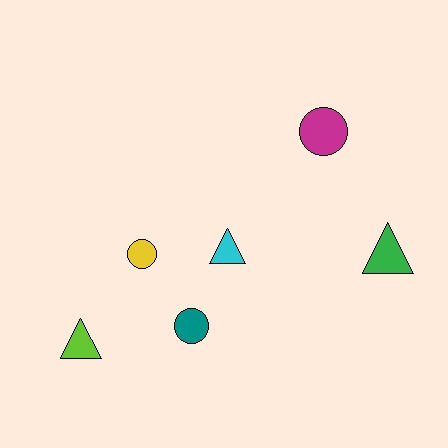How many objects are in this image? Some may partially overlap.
There are 6 objects.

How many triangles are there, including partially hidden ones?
There are 3 triangles.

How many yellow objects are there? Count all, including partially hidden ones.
There is 1 yellow object.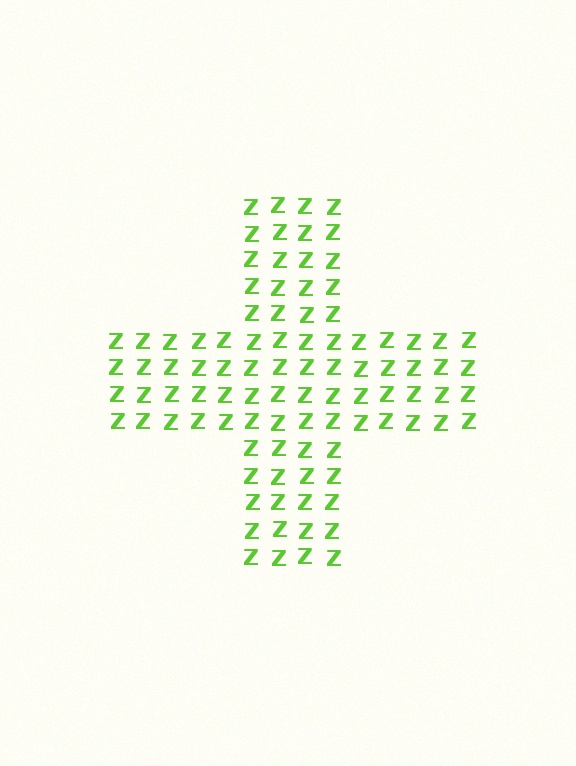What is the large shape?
The large shape is a cross.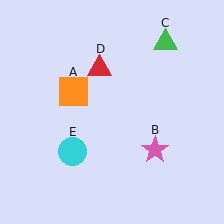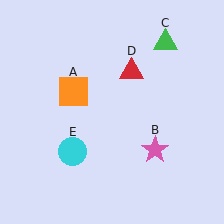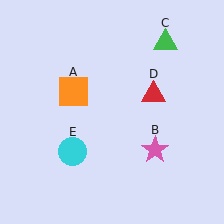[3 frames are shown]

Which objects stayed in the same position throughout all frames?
Orange square (object A) and pink star (object B) and green triangle (object C) and cyan circle (object E) remained stationary.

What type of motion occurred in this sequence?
The red triangle (object D) rotated clockwise around the center of the scene.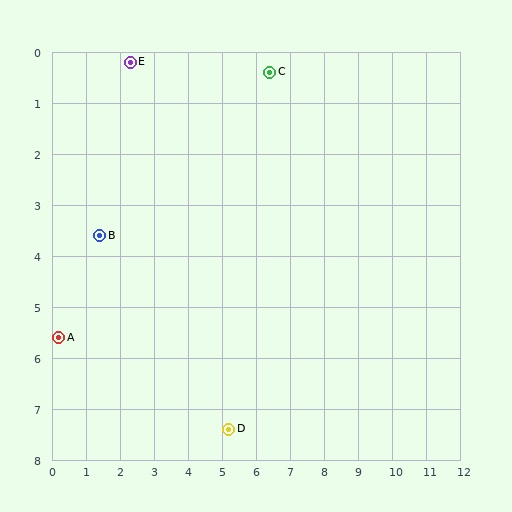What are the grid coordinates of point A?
Point A is at approximately (0.2, 5.6).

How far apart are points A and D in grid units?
Points A and D are about 5.3 grid units apart.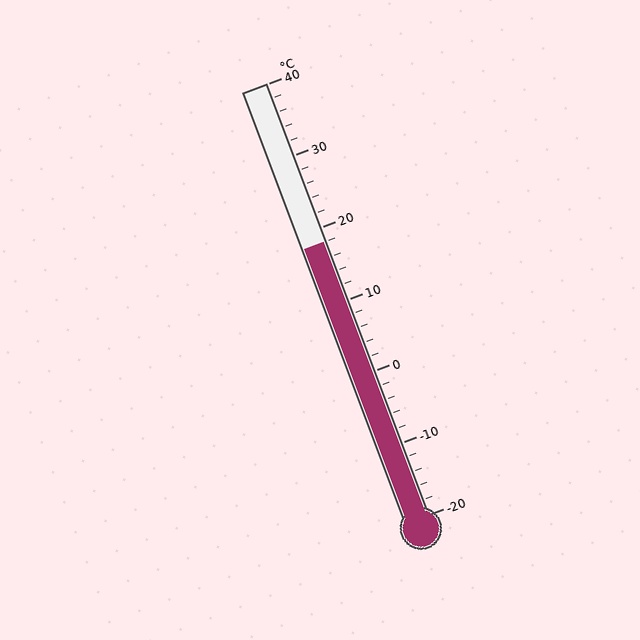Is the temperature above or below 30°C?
The temperature is below 30°C.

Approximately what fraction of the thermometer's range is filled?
The thermometer is filled to approximately 65% of its range.